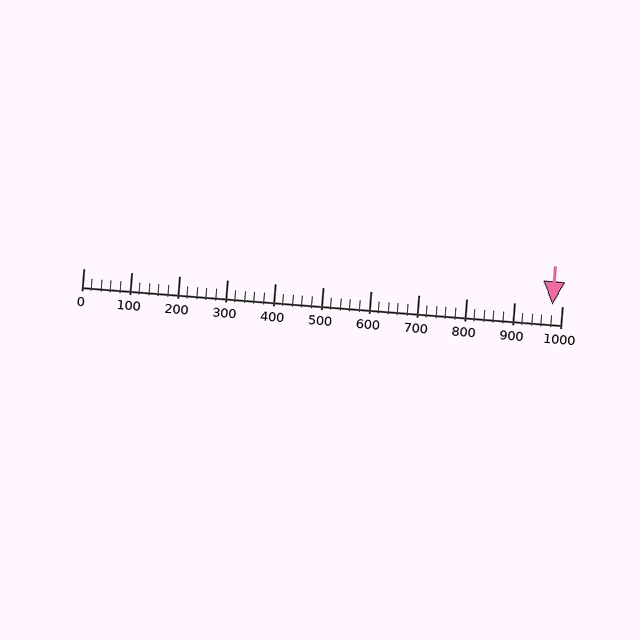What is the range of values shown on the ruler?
The ruler shows values from 0 to 1000.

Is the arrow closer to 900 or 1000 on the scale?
The arrow is closer to 1000.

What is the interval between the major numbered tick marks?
The major tick marks are spaced 100 units apart.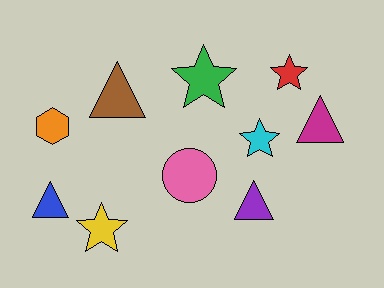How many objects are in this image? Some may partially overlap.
There are 10 objects.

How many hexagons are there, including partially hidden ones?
There is 1 hexagon.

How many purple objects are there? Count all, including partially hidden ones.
There is 1 purple object.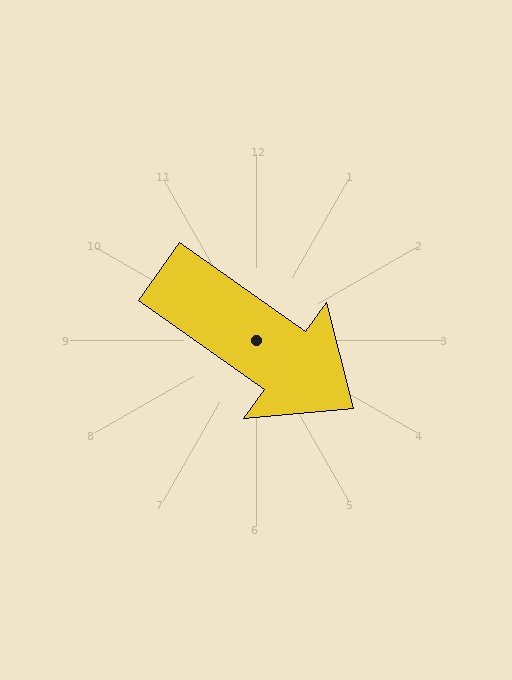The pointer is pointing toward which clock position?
Roughly 4 o'clock.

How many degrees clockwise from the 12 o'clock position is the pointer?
Approximately 125 degrees.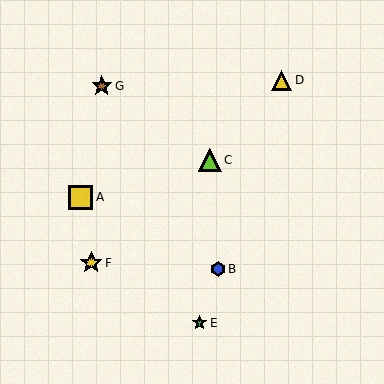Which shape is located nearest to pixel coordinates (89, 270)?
The yellow star (labeled F) at (91, 263) is nearest to that location.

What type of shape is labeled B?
Shape B is a blue hexagon.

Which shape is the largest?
The yellow square (labeled A) is the largest.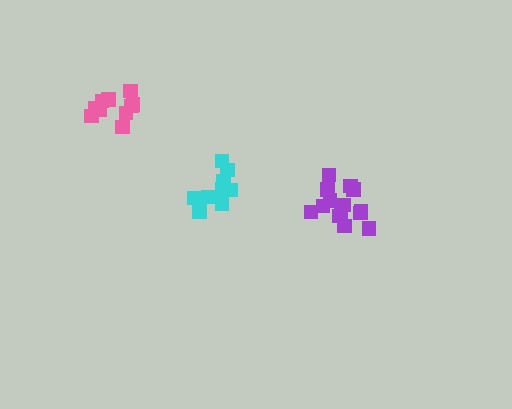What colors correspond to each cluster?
The clusters are colored: cyan, pink, purple.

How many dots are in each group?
Group 1: 10 dots, Group 2: 10 dots, Group 3: 15 dots (35 total).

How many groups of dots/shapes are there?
There are 3 groups.